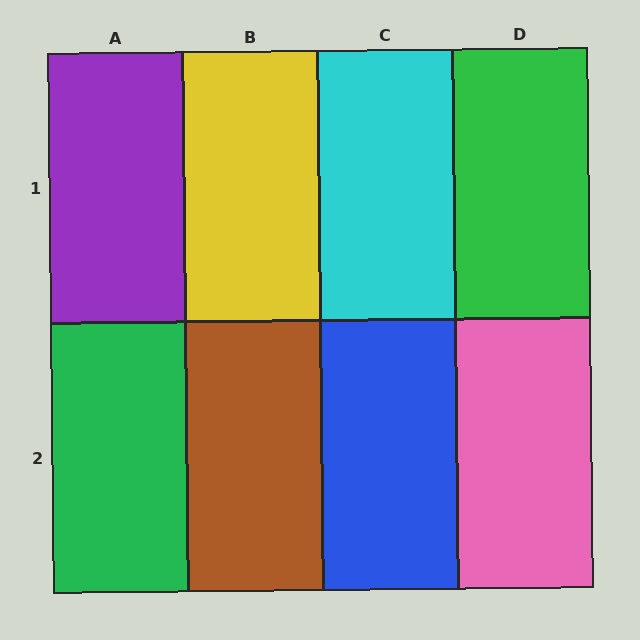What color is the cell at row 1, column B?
Yellow.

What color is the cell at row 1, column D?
Green.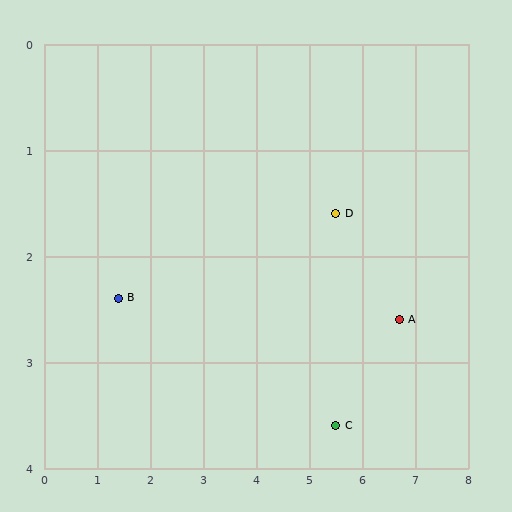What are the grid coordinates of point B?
Point B is at approximately (1.4, 2.4).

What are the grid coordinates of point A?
Point A is at approximately (6.7, 2.6).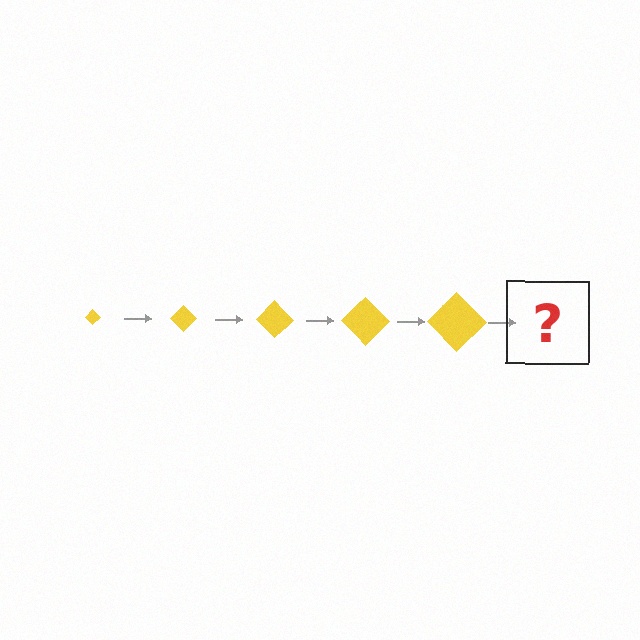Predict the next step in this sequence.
The next step is a yellow diamond, larger than the previous one.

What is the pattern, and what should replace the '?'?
The pattern is that the diamond gets progressively larger each step. The '?' should be a yellow diamond, larger than the previous one.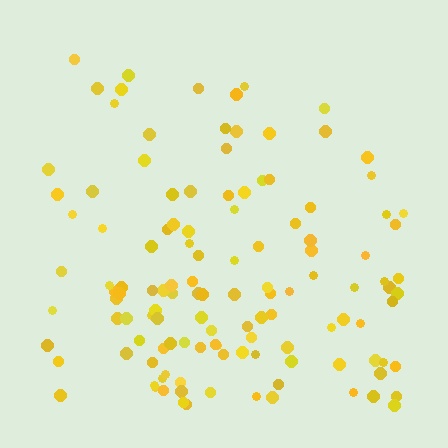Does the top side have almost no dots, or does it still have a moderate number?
Still a moderate number, just noticeably fewer than the bottom.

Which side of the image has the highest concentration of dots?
The bottom.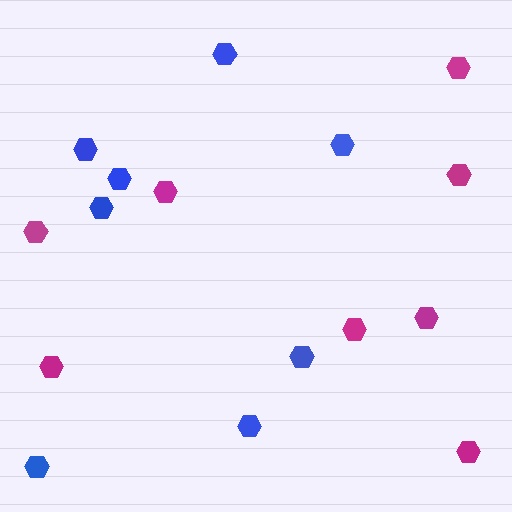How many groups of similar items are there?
There are 2 groups: one group of blue hexagons (8) and one group of magenta hexagons (8).